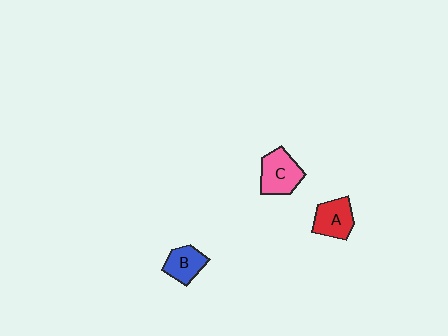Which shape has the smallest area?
Shape B (blue).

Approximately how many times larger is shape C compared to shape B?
Approximately 1.3 times.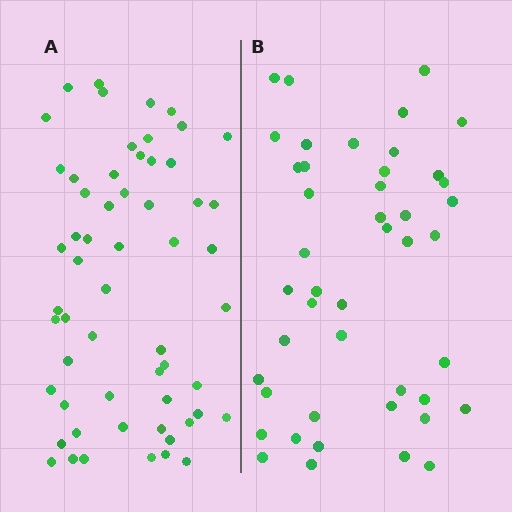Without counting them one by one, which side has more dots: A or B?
Region A (the left region) has more dots.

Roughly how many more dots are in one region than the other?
Region A has approximately 15 more dots than region B.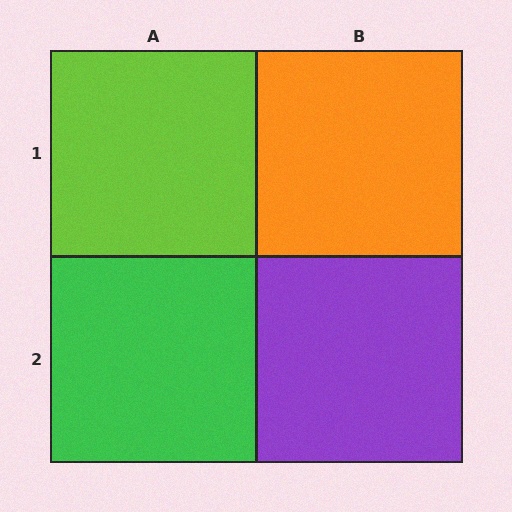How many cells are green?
1 cell is green.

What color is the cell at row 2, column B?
Purple.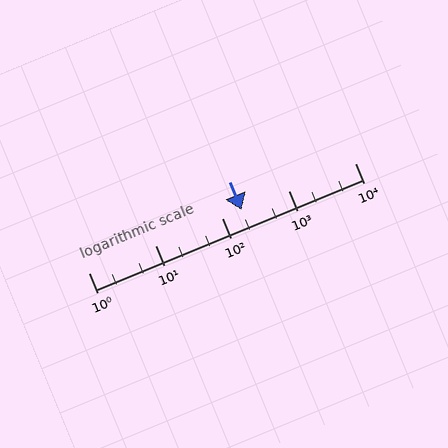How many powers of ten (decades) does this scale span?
The scale spans 4 decades, from 1 to 10000.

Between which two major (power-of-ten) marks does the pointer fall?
The pointer is between 100 and 1000.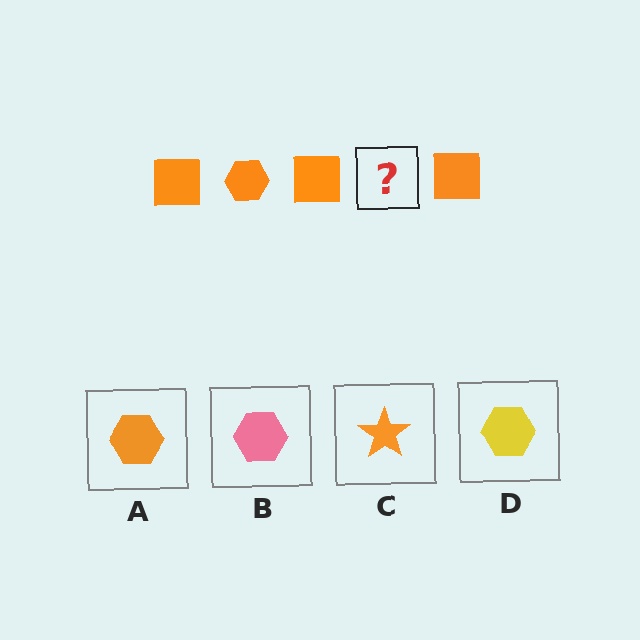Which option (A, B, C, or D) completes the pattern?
A.